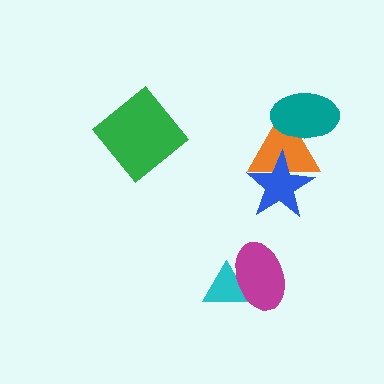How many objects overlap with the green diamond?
0 objects overlap with the green diamond.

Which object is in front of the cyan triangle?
The magenta ellipse is in front of the cyan triangle.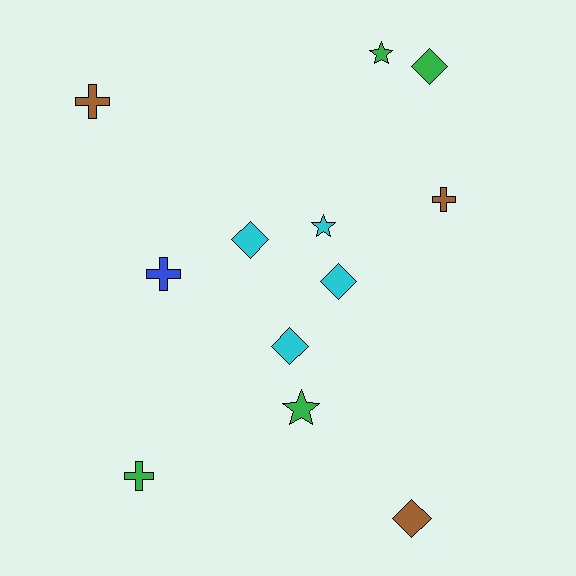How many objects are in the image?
There are 12 objects.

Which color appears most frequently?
Green, with 4 objects.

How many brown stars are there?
There are no brown stars.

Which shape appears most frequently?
Diamond, with 5 objects.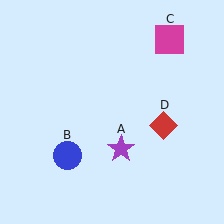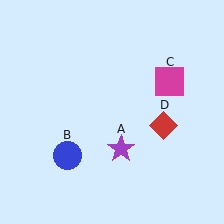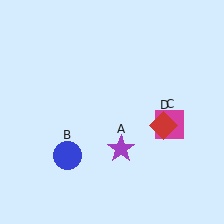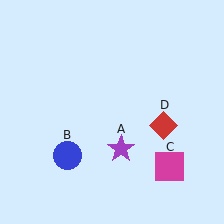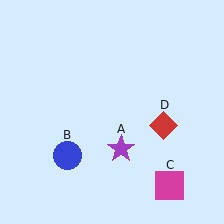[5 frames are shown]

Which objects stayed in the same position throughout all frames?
Purple star (object A) and blue circle (object B) and red diamond (object D) remained stationary.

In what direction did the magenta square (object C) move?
The magenta square (object C) moved down.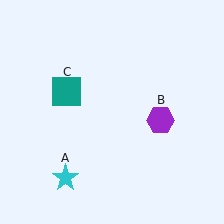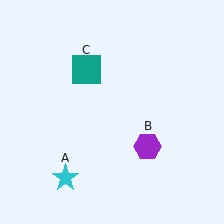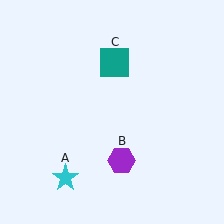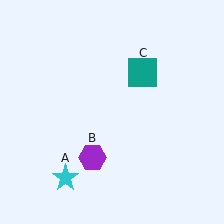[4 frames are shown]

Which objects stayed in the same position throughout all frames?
Cyan star (object A) remained stationary.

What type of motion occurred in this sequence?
The purple hexagon (object B), teal square (object C) rotated clockwise around the center of the scene.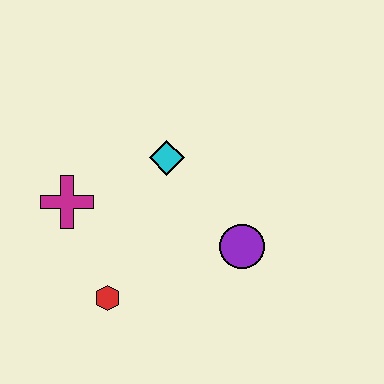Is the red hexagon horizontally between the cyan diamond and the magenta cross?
Yes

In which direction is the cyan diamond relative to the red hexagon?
The cyan diamond is above the red hexagon.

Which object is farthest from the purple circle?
The magenta cross is farthest from the purple circle.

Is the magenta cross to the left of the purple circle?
Yes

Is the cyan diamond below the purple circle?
No